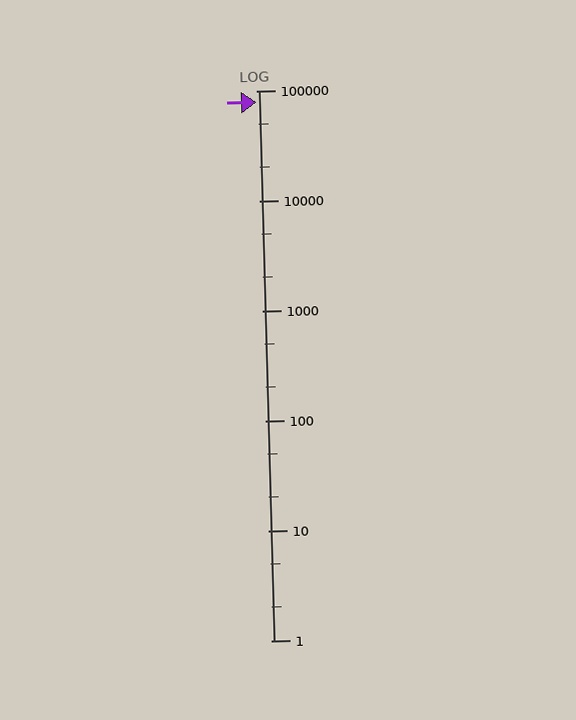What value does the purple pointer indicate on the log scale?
The pointer indicates approximately 79000.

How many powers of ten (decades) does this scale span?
The scale spans 5 decades, from 1 to 100000.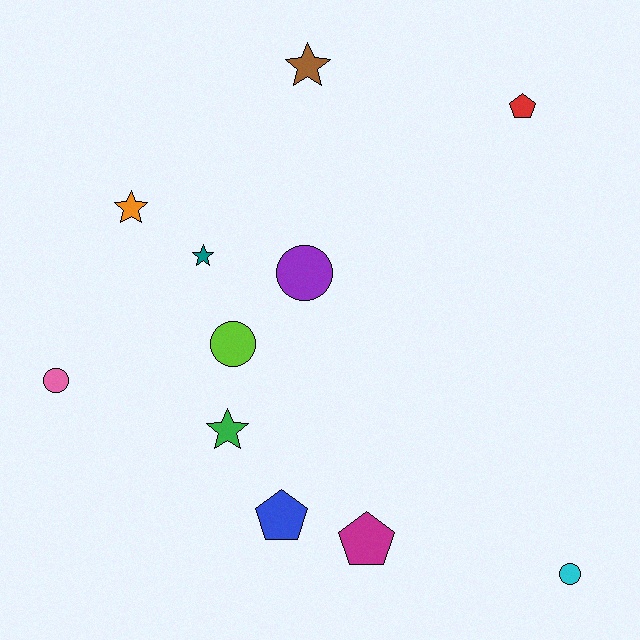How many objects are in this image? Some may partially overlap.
There are 11 objects.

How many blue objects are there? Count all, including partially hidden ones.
There is 1 blue object.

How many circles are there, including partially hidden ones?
There are 4 circles.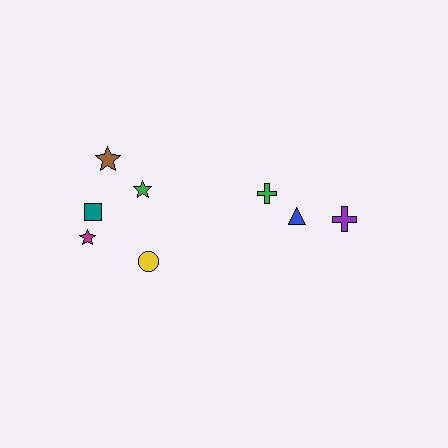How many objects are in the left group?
There are 5 objects.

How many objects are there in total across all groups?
There are 8 objects.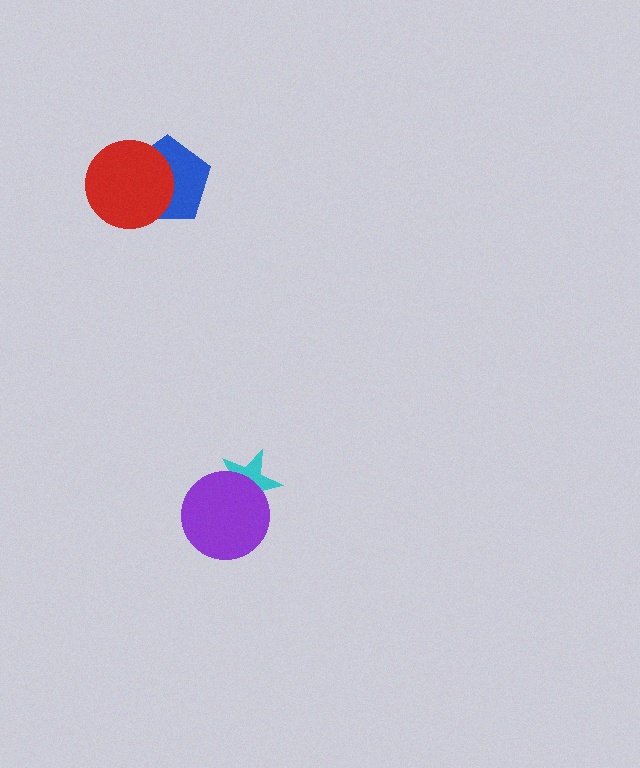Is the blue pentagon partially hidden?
Yes, it is partially covered by another shape.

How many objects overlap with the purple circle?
1 object overlaps with the purple circle.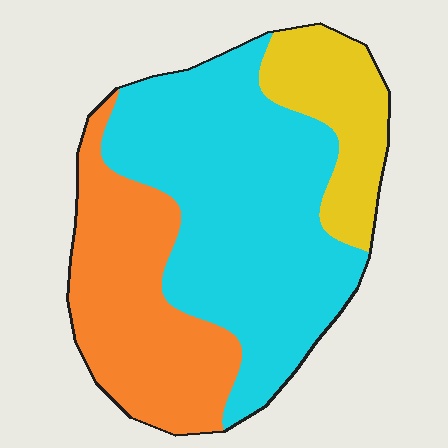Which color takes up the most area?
Cyan, at roughly 55%.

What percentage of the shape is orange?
Orange covers roughly 30% of the shape.